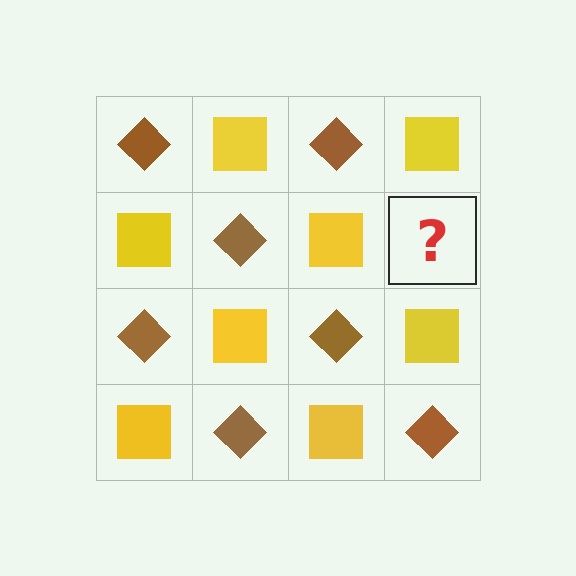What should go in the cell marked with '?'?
The missing cell should contain a brown diamond.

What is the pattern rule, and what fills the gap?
The rule is that it alternates brown diamond and yellow square in a checkerboard pattern. The gap should be filled with a brown diamond.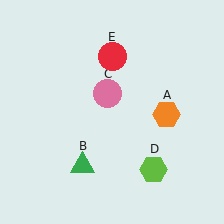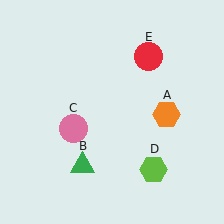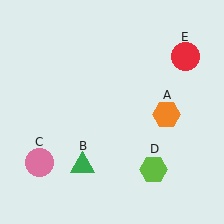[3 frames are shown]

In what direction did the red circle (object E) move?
The red circle (object E) moved right.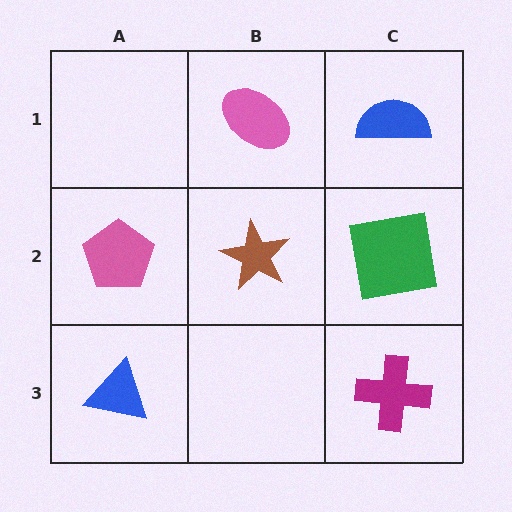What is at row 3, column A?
A blue triangle.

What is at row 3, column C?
A magenta cross.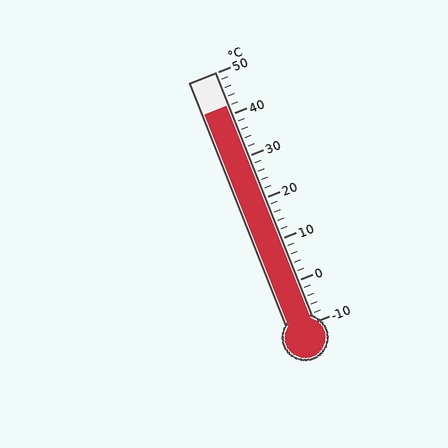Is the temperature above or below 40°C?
The temperature is above 40°C.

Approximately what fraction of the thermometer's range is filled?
The thermometer is filled to approximately 85% of its range.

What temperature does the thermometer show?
The thermometer shows approximately 42°C.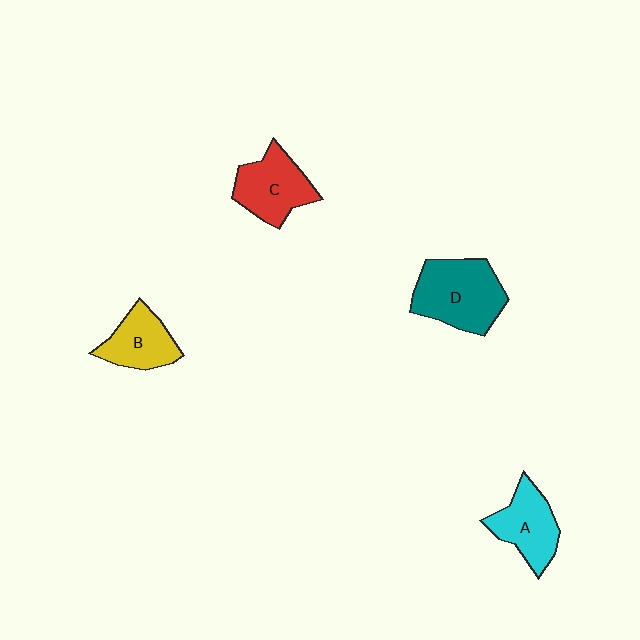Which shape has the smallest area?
Shape B (yellow).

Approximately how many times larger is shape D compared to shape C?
Approximately 1.3 times.